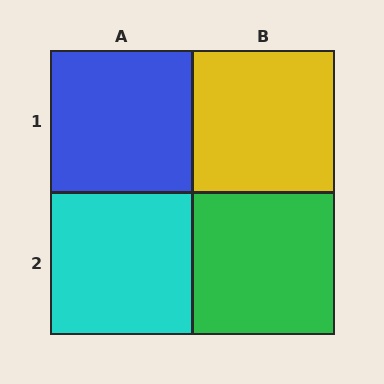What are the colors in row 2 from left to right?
Cyan, green.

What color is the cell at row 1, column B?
Yellow.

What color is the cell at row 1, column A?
Blue.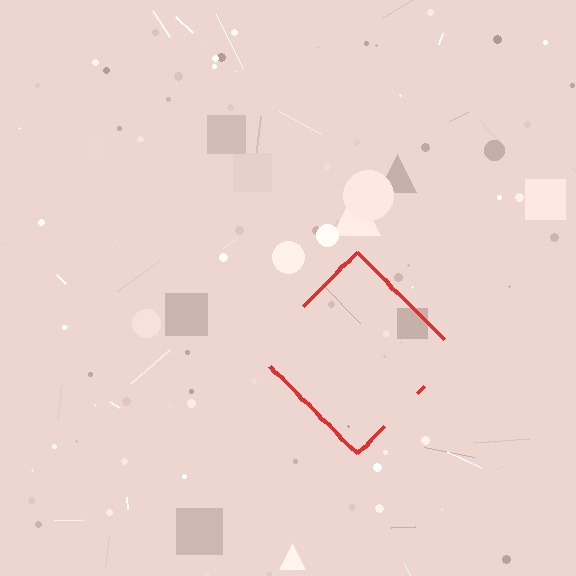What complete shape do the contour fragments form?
The contour fragments form a diamond.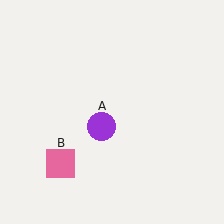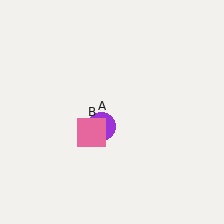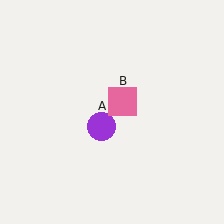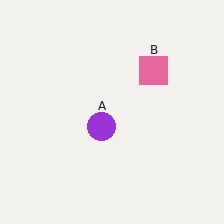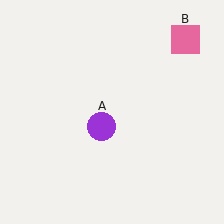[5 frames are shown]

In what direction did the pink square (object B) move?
The pink square (object B) moved up and to the right.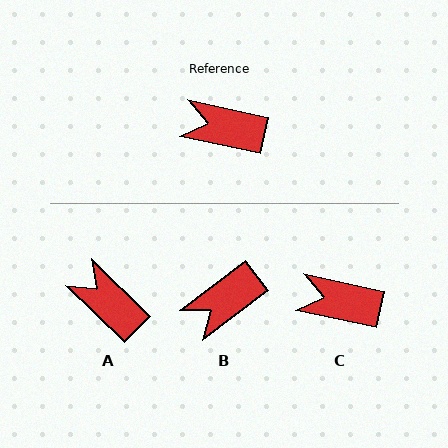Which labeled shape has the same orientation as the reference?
C.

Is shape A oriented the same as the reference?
No, it is off by about 32 degrees.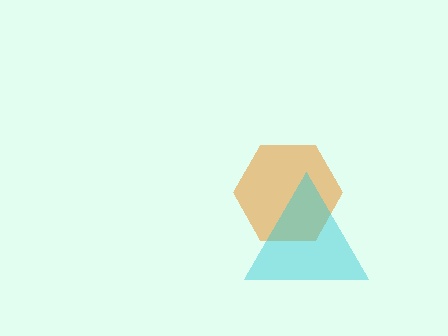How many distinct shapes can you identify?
There are 2 distinct shapes: an orange hexagon, a cyan triangle.